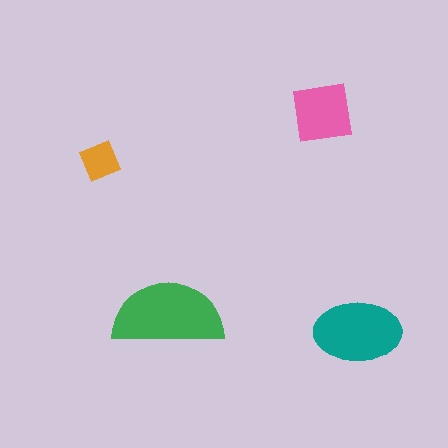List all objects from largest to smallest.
The green semicircle, the teal ellipse, the pink square, the orange square.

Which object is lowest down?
The teal ellipse is bottommost.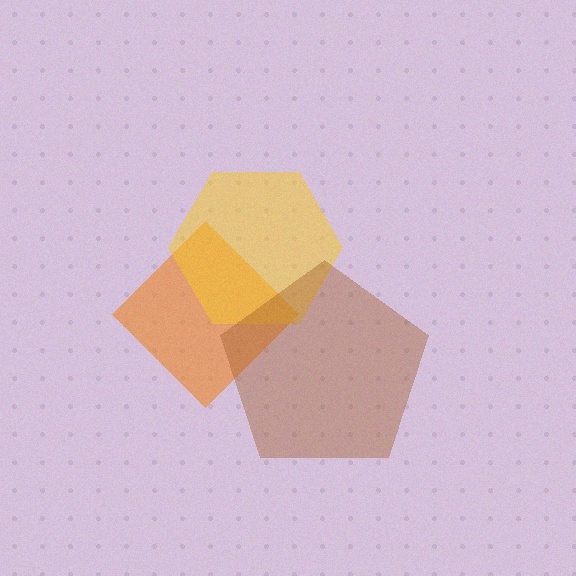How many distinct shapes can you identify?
There are 3 distinct shapes: an orange diamond, a yellow hexagon, a brown pentagon.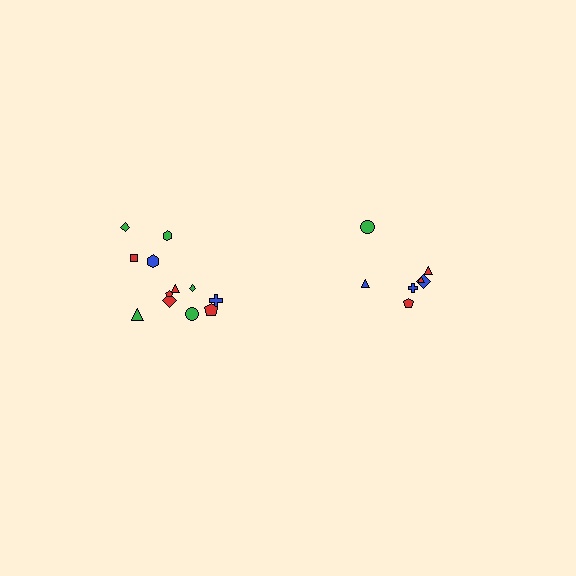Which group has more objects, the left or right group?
The left group.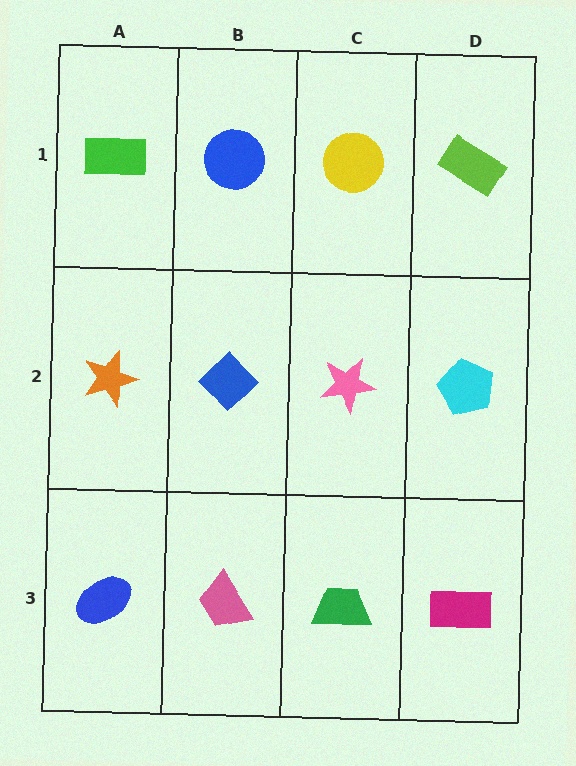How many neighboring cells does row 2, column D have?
3.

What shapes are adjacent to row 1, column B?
A blue diamond (row 2, column B), a green rectangle (row 1, column A), a yellow circle (row 1, column C).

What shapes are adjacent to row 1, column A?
An orange star (row 2, column A), a blue circle (row 1, column B).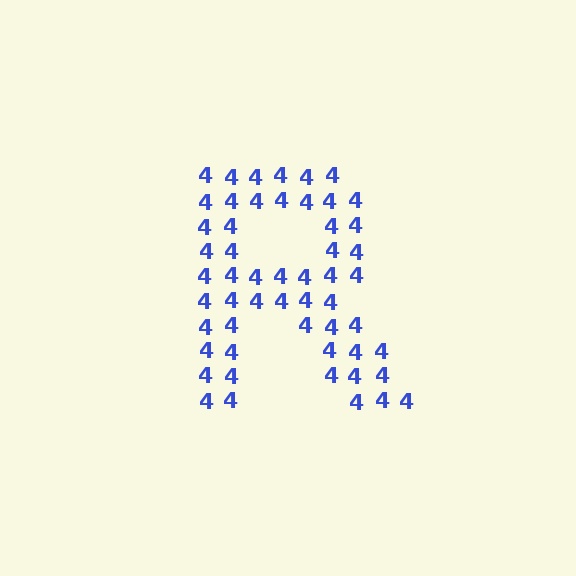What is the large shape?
The large shape is the letter R.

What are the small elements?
The small elements are digit 4's.